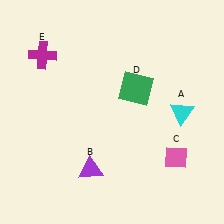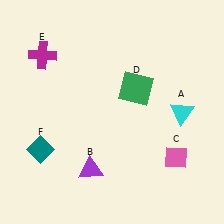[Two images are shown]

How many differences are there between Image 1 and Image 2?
There is 1 difference between the two images.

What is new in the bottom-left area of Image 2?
A teal diamond (F) was added in the bottom-left area of Image 2.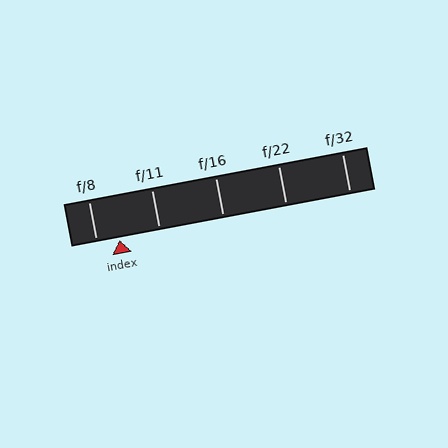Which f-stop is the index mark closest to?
The index mark is closest to f/8.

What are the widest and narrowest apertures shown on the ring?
The widest aperture shown is f/8 and the narrowest is f/32.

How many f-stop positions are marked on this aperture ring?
There are 5 f-stop positions marked.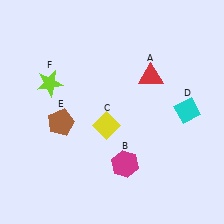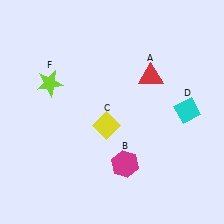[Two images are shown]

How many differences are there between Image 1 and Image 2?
There is 1 difference between the two images.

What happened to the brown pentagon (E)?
The brown pentagon (E) was removed in Image 2. It was in the bottom-left area of Image 1.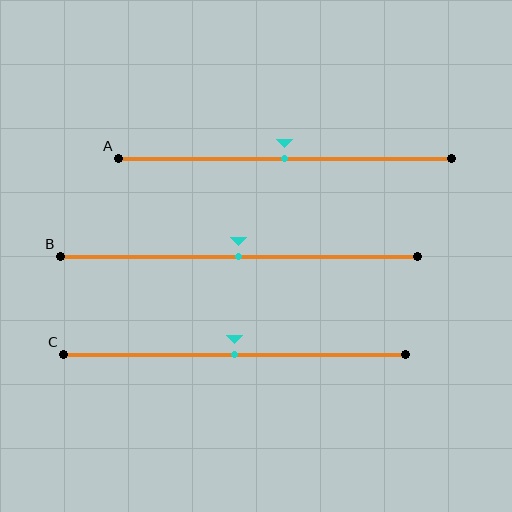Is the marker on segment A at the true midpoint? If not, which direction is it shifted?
Yes, the marker on segment A is at the true midpoint.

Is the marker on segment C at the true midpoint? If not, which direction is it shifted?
Yes, the marker on segment C is at the true midpoint.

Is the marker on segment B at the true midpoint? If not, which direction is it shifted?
Yes, the marker on segment B is at the true midpoint.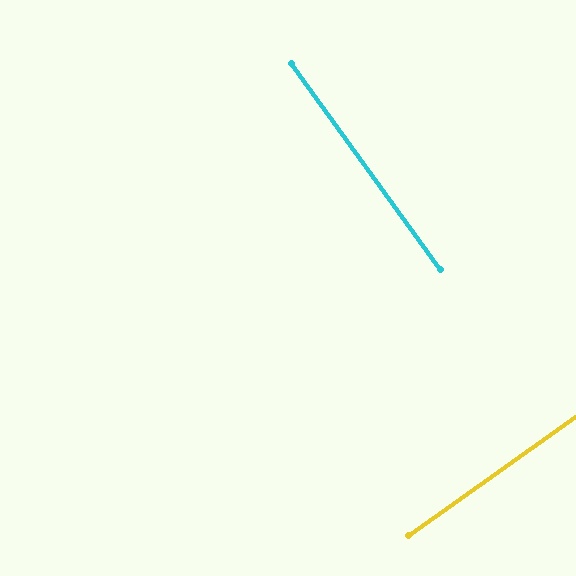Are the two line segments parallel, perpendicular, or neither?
Perpendicular — they meet at approximately 89°.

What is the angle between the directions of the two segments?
Approximately 89 degrees.